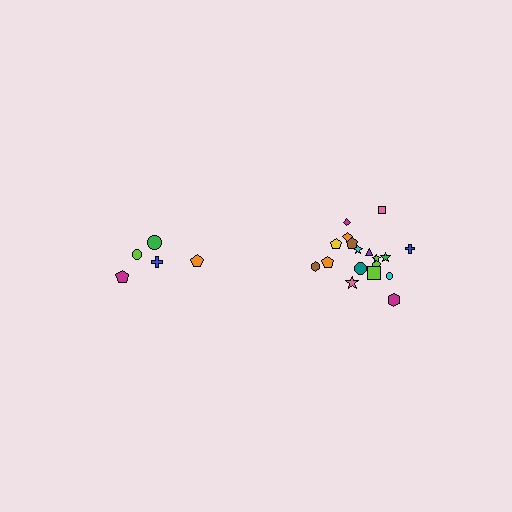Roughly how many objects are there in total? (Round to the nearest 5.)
Roughly 25 objects in total.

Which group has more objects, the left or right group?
The right group.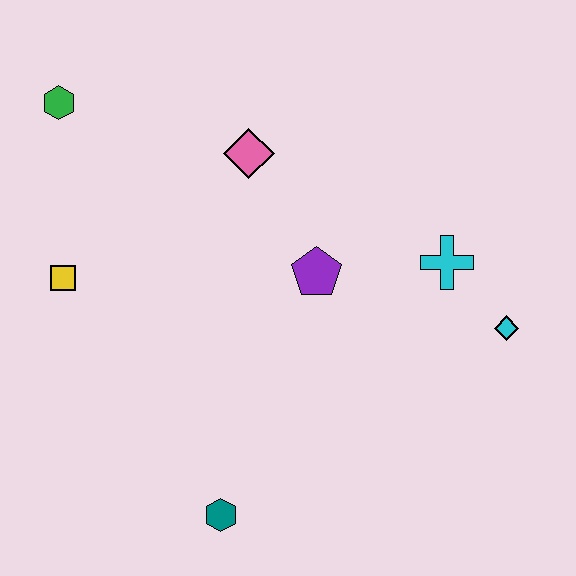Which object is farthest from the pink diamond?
The teal hexagon is farthest from the pink diamond.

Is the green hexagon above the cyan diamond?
Yes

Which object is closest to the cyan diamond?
The cyan cross is closest to the cyan diamond.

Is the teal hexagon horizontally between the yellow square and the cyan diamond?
Yes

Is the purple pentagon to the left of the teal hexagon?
No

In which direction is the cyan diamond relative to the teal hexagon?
The cyan diamond is to the right of the teal hexagon.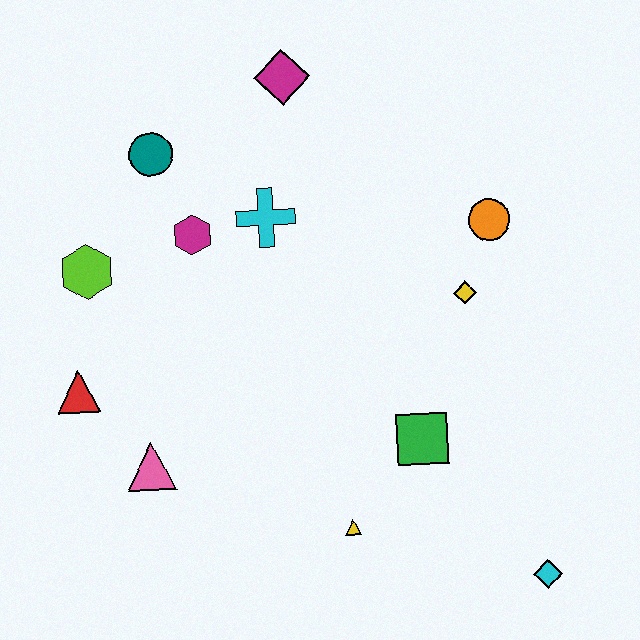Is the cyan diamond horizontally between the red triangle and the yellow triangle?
No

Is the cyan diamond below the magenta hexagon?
Yes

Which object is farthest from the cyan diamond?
The teal circle is farthest from the cyan diamond.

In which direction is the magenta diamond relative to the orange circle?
The magenta diamond is to the left of the orange circle.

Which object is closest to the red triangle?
The pink triangle is closest to the red triangle.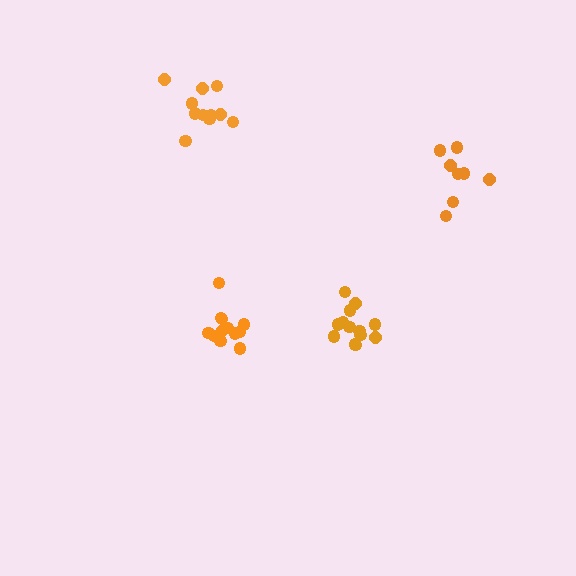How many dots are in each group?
Group 1: 13 dots, Group 2: 8 dots, Group 3: 12 dots, Group 4: 11 dots (44 total).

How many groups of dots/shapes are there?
There are 4 groups.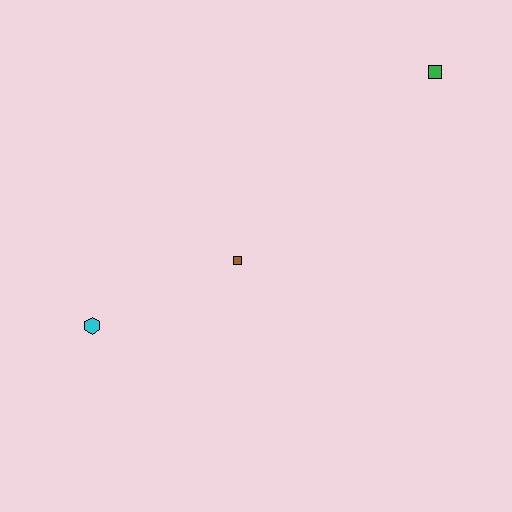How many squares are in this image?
There are 2 squares.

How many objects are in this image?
There are 3 objects.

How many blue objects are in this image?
There are no blue objects.